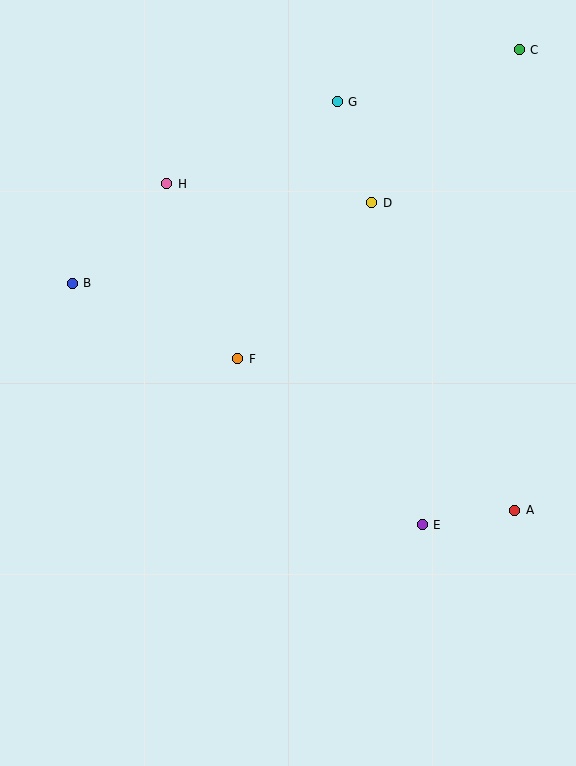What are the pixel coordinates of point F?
Point F is at (238, 359).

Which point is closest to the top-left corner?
Point H is closest to the top-left corner.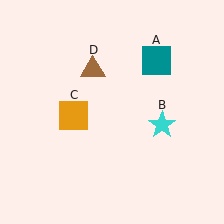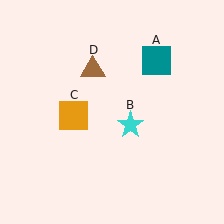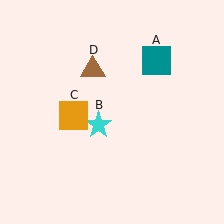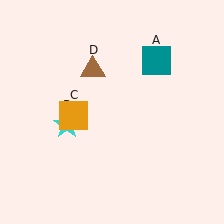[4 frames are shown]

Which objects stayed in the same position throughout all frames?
Teal square (object A) and orange square (object C) and brown triangle (object D) remained stationary.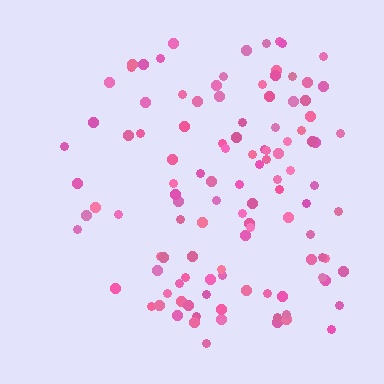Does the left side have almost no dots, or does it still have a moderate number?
Still a moderate number, just noticeably fewer than the right.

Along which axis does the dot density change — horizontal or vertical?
Horizontal.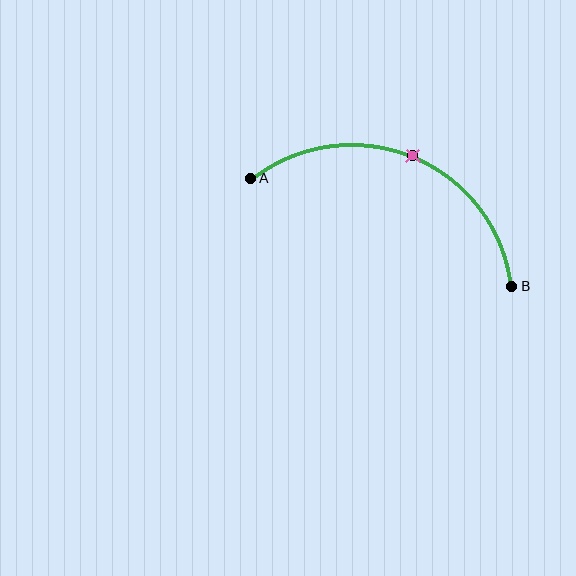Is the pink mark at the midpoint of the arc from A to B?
Yes. The pink mark lies on the arc at equal arc-length from both A and B — it is the arc midpoint.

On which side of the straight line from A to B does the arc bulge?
The arc bulges above the straight line connecting A and B.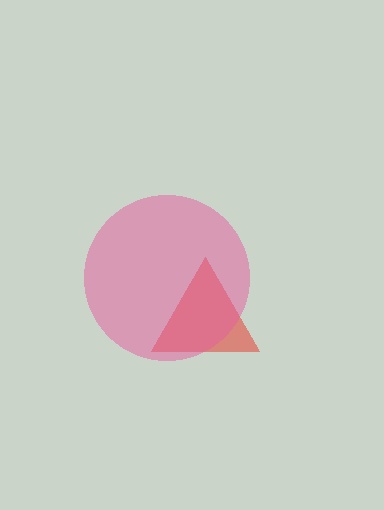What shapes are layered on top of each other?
The layered shapes are: a red triangle, a pink circle.